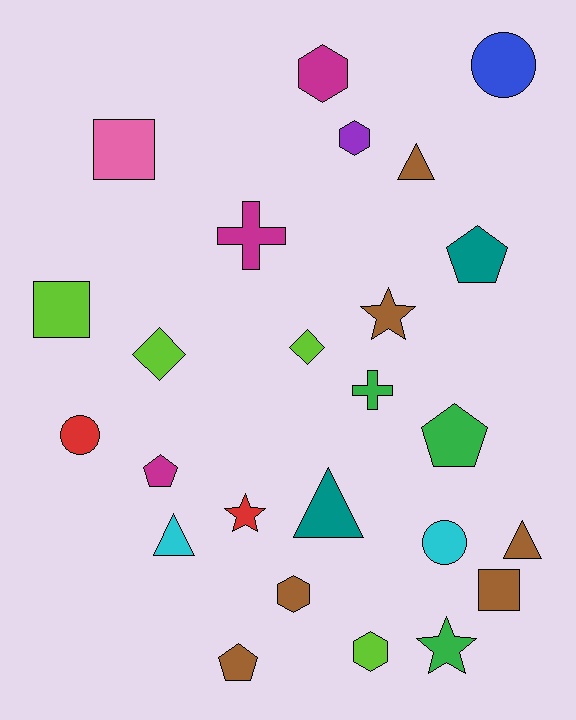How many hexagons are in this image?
There are 4 hexagons.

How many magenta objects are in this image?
There are 3 magenta objects.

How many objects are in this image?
There are 25 objects.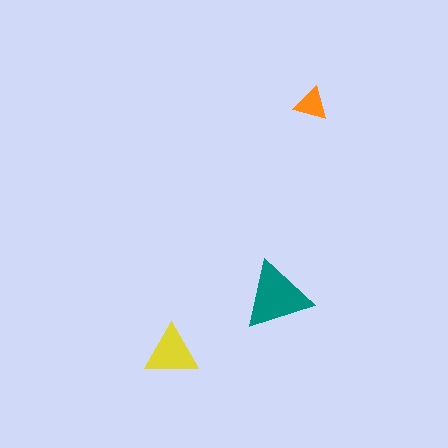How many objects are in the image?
There are 3 objects in the image.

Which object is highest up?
The orange triangle is topmost.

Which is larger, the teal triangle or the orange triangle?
The teal one.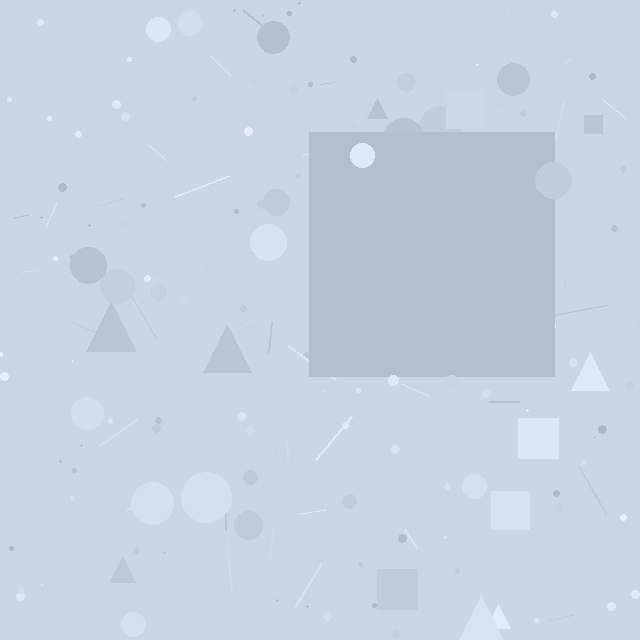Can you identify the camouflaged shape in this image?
The camouflaged shape is a square.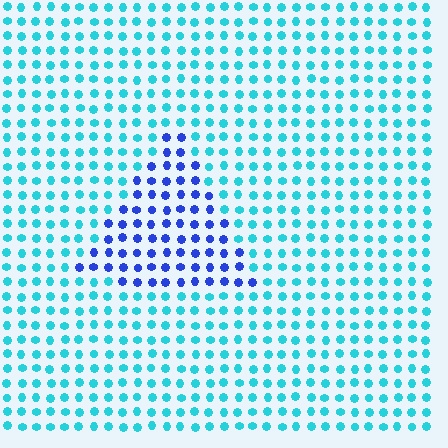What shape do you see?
I see a triangle.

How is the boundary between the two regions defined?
The boundary is defined purely by a slight shift in hue (about 48 degrees). Spacing, size, and orientation are identical on both sides.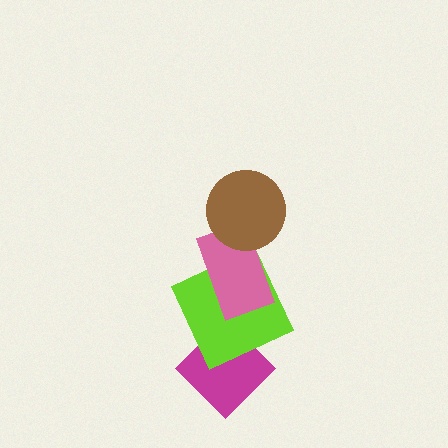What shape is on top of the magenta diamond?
The lime square is on top of the magenta diamond.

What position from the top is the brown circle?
The brown circle is 1st from the top.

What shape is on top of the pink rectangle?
The brown circle is on top of the pink rectangle.